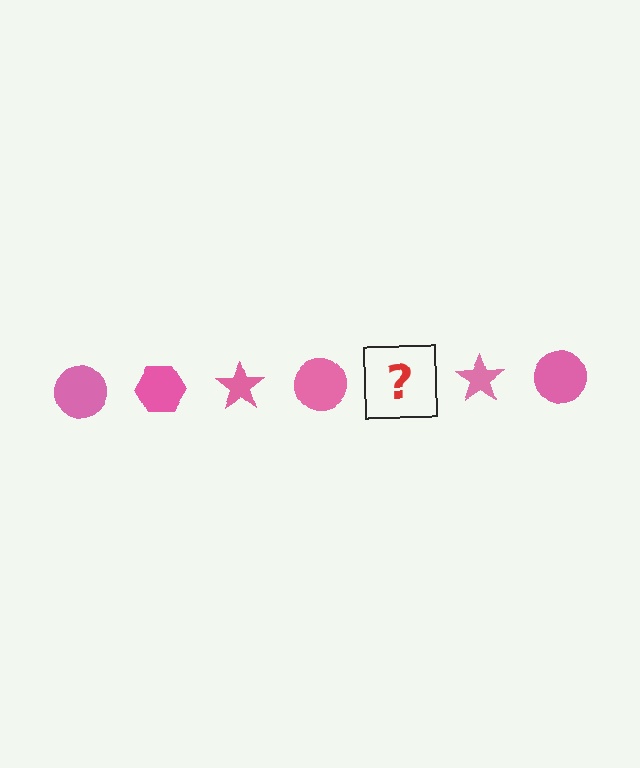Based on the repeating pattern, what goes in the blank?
The blank should be a pink hexagon.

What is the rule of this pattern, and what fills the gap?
The rule is that the pattern cycles through circle, hexagon, star shapes in pink. The gap should be filled with a pink hexagon.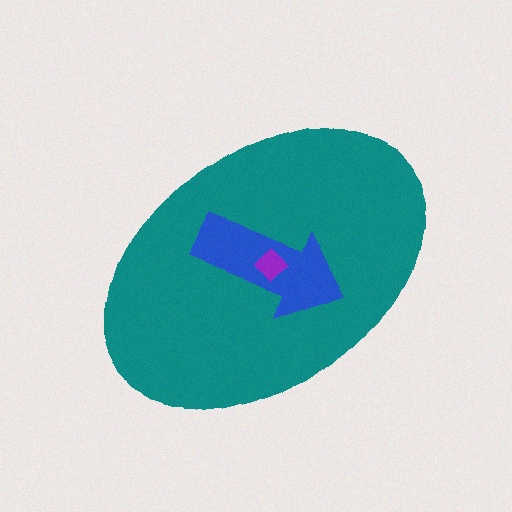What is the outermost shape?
The teal ellipse.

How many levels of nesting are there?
3.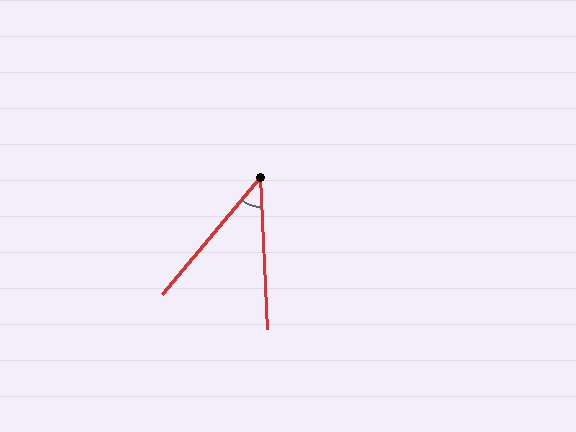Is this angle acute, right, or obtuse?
It is acute.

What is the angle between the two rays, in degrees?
Approximately 43 degrees.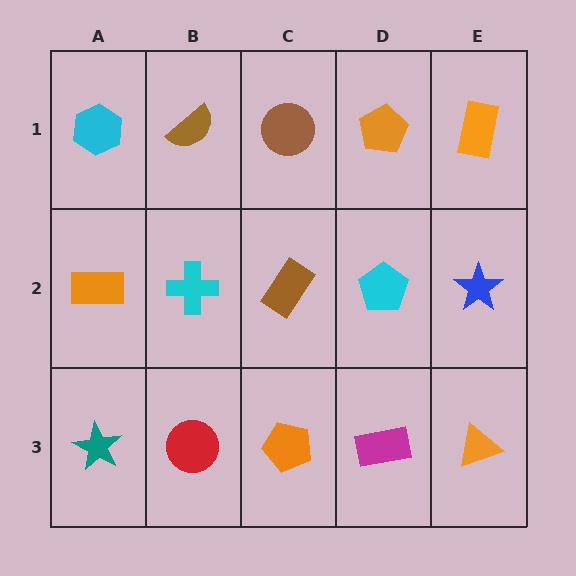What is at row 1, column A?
A cyan hexagon.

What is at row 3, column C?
An orange pentagon.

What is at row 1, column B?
A brown semicircle.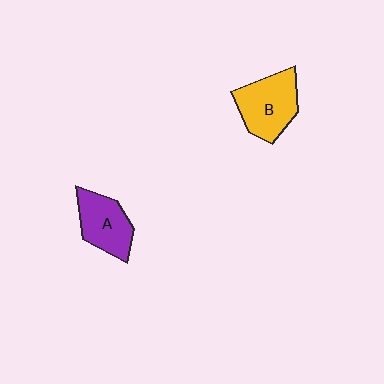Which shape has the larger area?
Shape B (yellow).